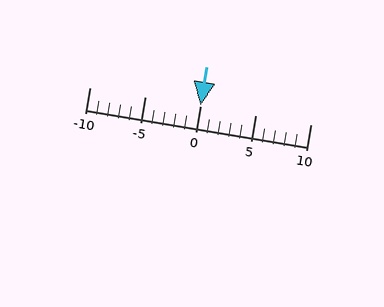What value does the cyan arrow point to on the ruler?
The cyan arrow points to approximately 0.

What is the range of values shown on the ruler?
The ruler shows values from -10 to 10.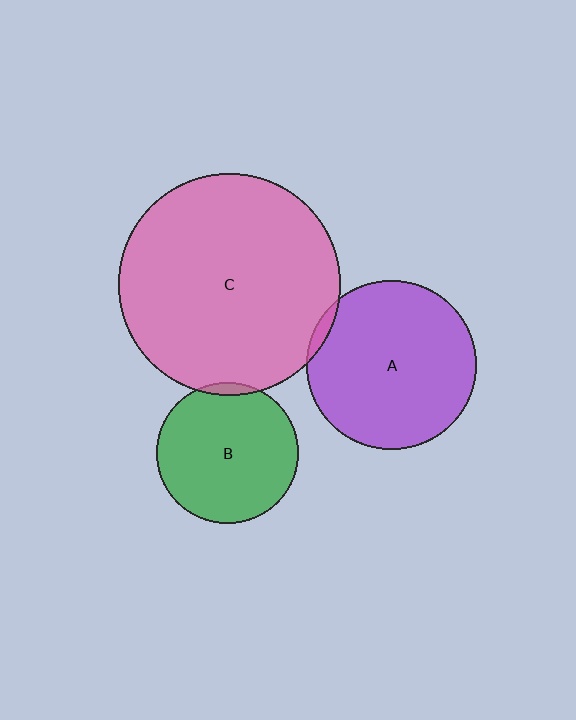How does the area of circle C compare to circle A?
Approximately 1.7 times.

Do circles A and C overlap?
Yes.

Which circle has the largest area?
Circle C (pink).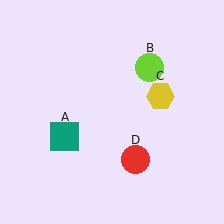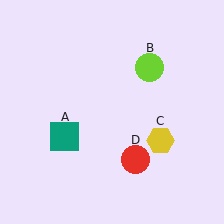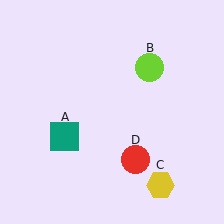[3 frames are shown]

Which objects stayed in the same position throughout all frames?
Teal square (object A) and lime circle (object B) and red circle (object D) remained stationary.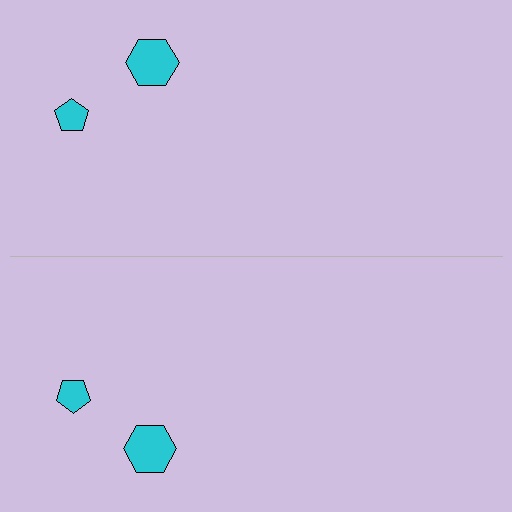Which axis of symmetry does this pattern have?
The pattern has a horizontal axis of symmetry running through the center of the image.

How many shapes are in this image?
There are 4 shapes in this image.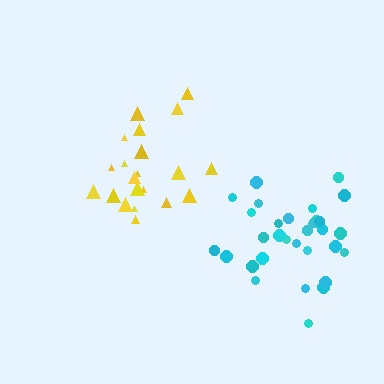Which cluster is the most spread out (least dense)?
Yellow.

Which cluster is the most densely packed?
Cyan.